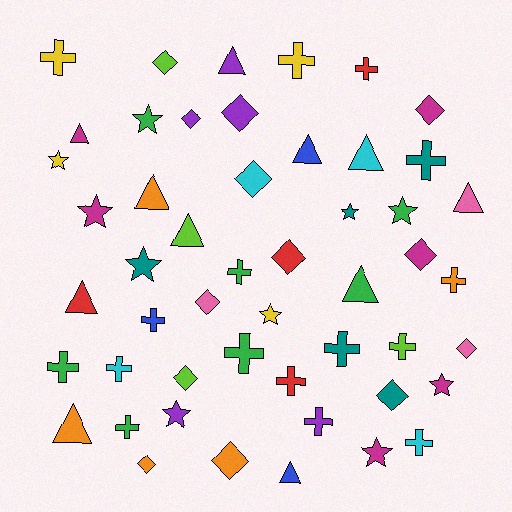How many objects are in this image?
There are 50 objects.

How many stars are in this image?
There are 10 stars.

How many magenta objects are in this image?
There are 6 magenta objects.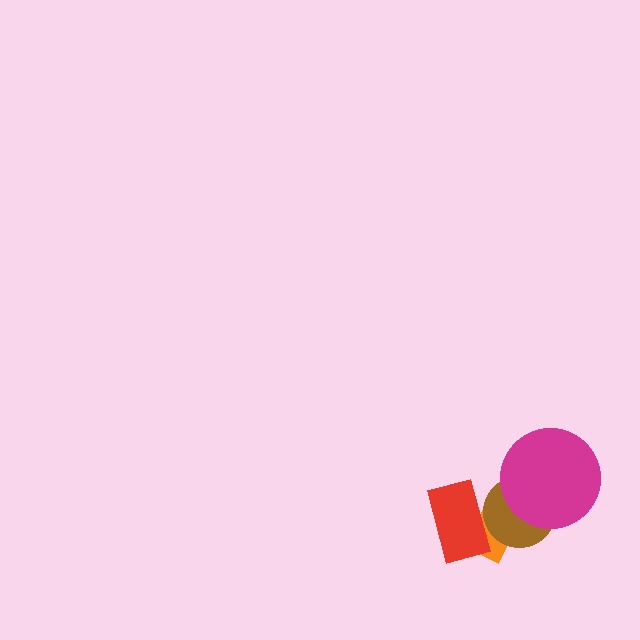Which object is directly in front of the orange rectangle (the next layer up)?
The red rectangle is directly in front of the orange rectangle.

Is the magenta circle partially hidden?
No, no other shape covers it.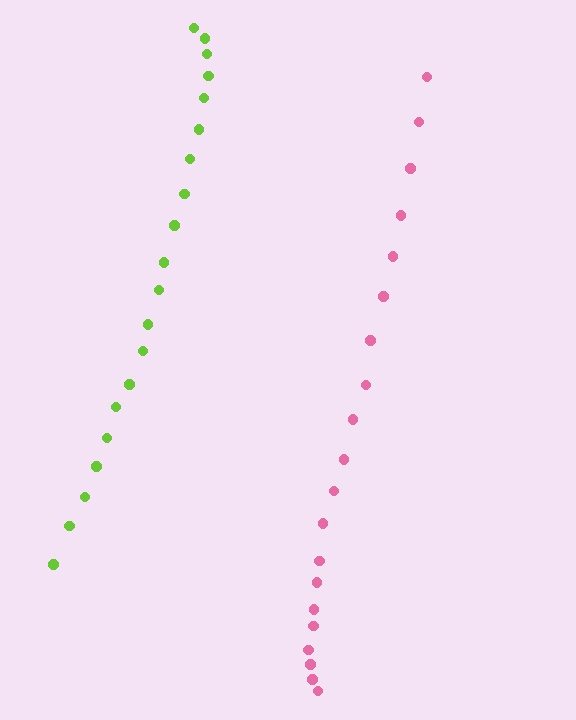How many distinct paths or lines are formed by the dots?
There are 2 distinct paths.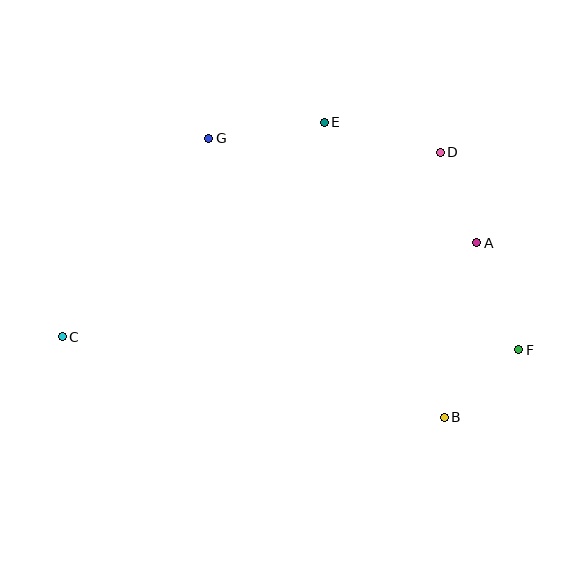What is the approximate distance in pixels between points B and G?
The distance between B and G is approximately 365 pixels.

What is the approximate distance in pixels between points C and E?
The distance between C and E is approximately 339 pixels.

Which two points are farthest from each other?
Points C and F are farthest from each other.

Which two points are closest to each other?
Points A and D are closest to each other.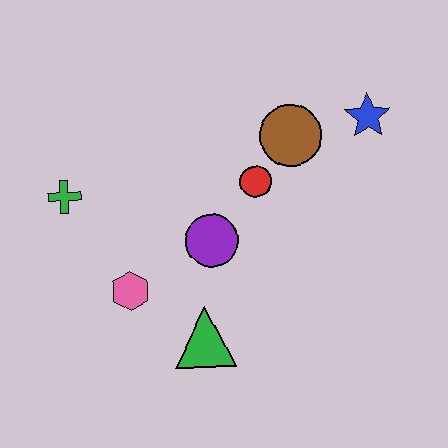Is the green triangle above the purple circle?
No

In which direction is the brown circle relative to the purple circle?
The brown circle is above the purple circle.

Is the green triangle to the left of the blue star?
Yes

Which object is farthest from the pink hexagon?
The blue star is farthest from the pink hexagon.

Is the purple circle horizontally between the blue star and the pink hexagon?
Yes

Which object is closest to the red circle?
The brown circle is closest to the red circle.